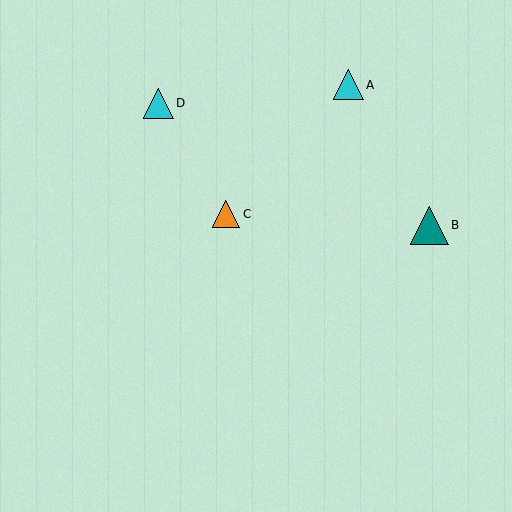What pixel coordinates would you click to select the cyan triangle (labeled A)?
Click at (348, 85) to select the cyan triangle A.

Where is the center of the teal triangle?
The center of the teal triangle is at (429, 225).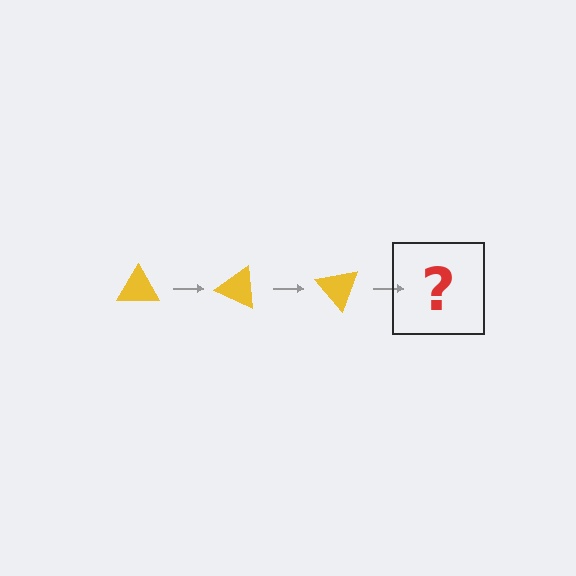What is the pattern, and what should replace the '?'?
The pattern is that the triangle rotates 25 degrees each step. The '?' should be a yellow triangle rotated 75 degrees.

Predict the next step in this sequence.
The next step is a yellow triangle rotated 75 degrees.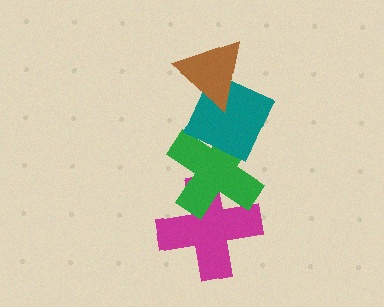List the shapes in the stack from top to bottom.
From top to bottom: the brown triangle, the teal diamond, the green cross, the magenta cross.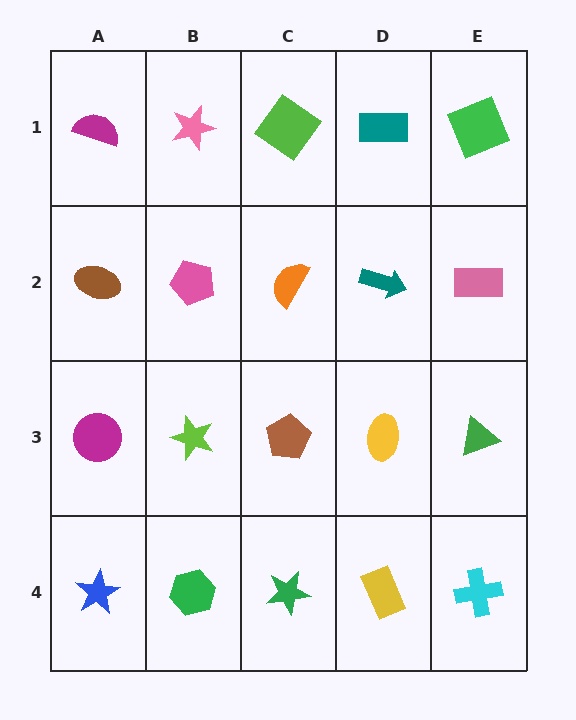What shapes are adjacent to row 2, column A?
A magenta semicircle (row 1, column A), a magenta circle (row 3, column A), a pink pentagon (row 2, column B).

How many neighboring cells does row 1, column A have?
2.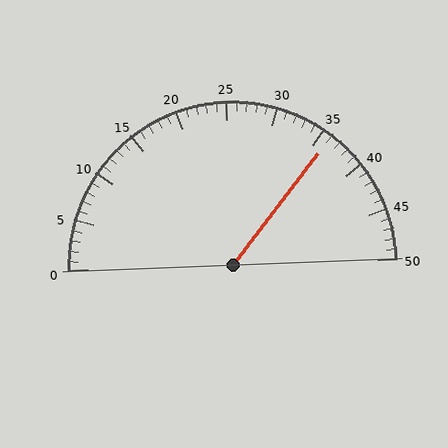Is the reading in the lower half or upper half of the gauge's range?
The reading is in the upper half of the range (0 to 50).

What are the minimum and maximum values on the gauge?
The gauge ranges from 0 to 50.